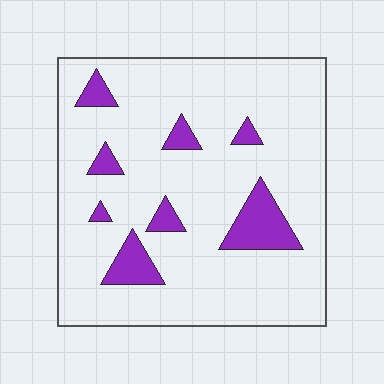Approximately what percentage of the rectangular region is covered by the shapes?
Approximately 10%.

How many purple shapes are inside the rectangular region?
8.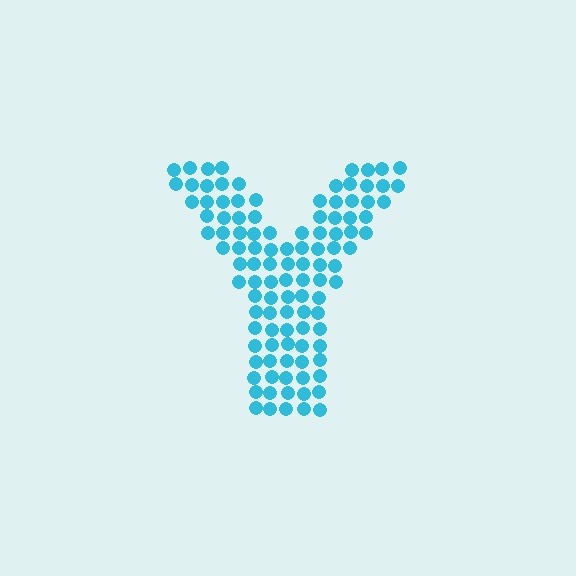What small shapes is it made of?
It is made of small circles.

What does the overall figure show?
The overall figure shows the letter Y.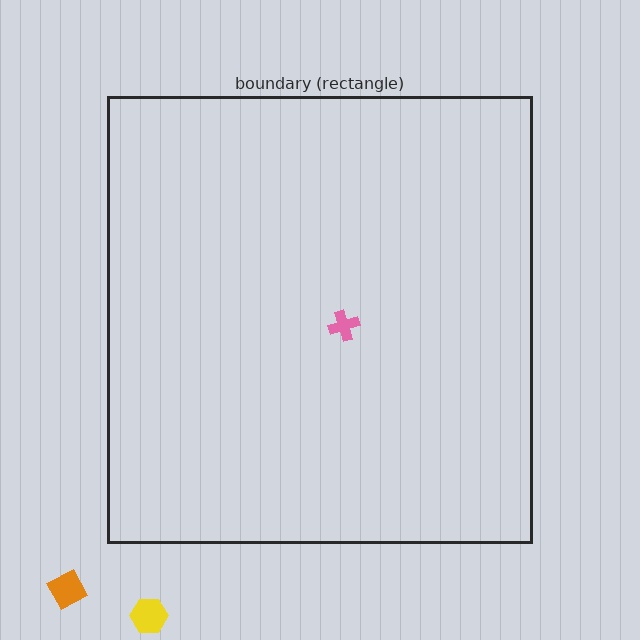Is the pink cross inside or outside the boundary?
Inside.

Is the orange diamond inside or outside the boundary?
Outside.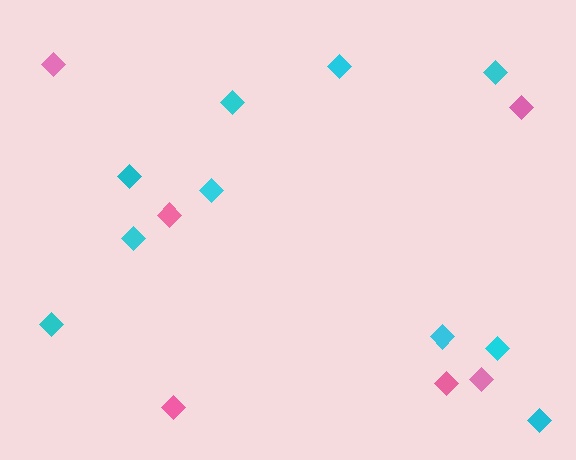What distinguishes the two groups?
There are 2 groups: one group of pink diamonds (6) and one group of cyan diamonds (10).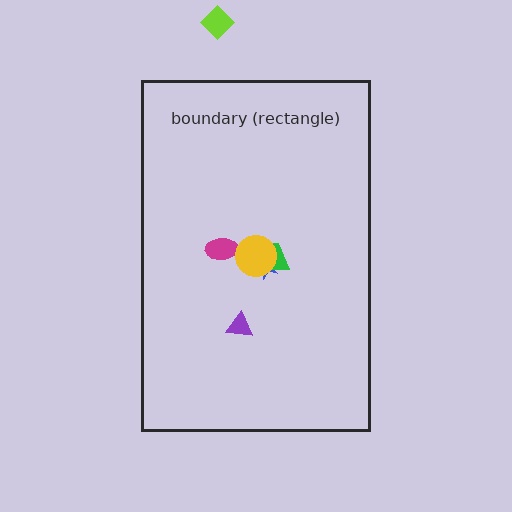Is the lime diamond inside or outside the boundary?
Outside.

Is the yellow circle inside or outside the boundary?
Inside.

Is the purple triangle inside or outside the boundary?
Inside.